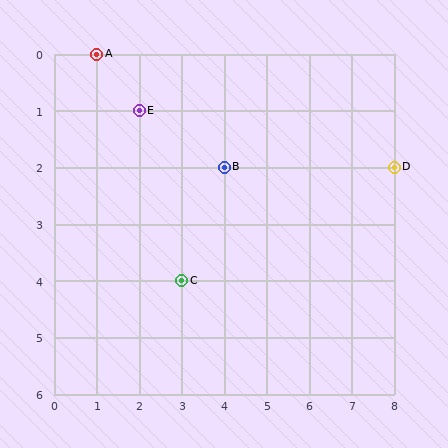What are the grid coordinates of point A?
Point A is at grid coordinates (1, 0).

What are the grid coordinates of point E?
Point E is at grid coordinates (2, 1).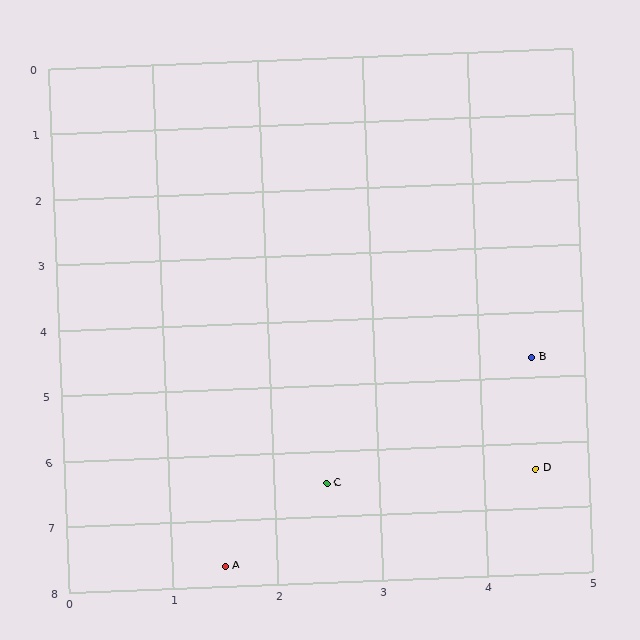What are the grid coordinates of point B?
Point B is at approximately (4.5, 4.7).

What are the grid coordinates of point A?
Point A is at approximately (1.5, 7.7).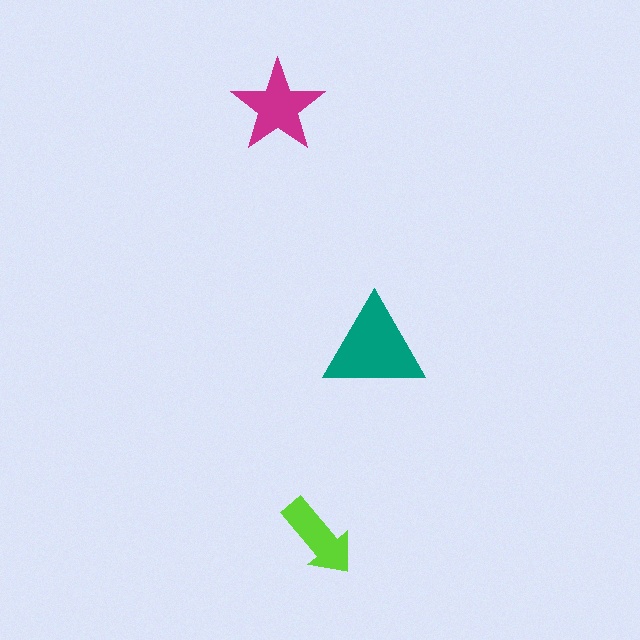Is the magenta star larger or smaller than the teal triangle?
Smaller.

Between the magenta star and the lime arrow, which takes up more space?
The magenta star.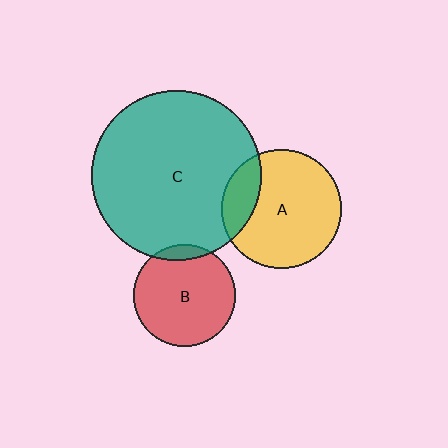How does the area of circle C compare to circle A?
Approximately 2.0 times.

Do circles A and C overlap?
Yes.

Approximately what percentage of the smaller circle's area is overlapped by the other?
Approximately 20%.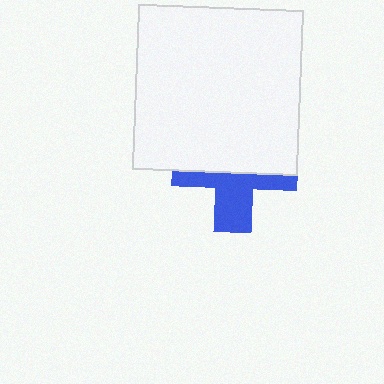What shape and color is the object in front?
The object in front is a white square.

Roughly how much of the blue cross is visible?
A small part of it is visible (roughly 44%).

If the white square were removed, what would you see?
You would see the complete blue cross.